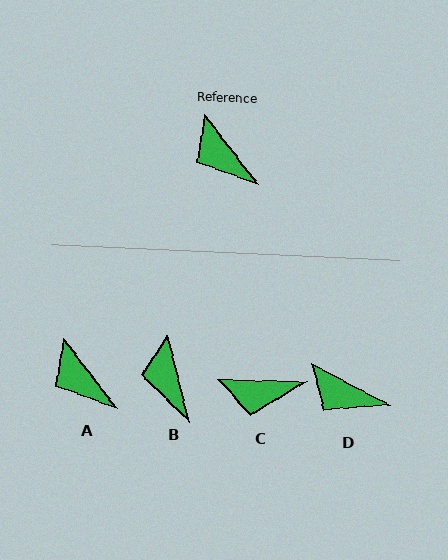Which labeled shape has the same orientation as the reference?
A.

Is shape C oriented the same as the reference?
No, it is off by about 52 degrees.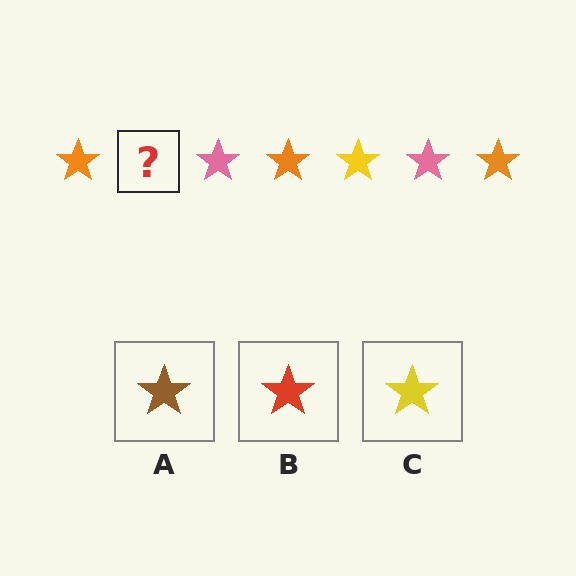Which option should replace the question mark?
Option C.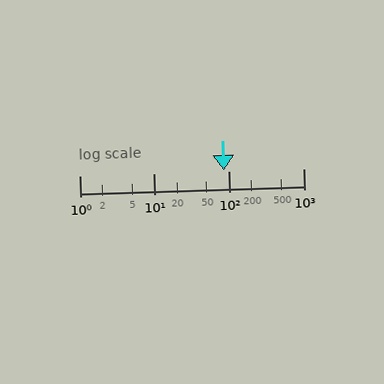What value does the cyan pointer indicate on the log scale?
The pointer indicates approximately 85.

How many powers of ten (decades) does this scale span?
The scale spans 3 decades, from 1 to 1000.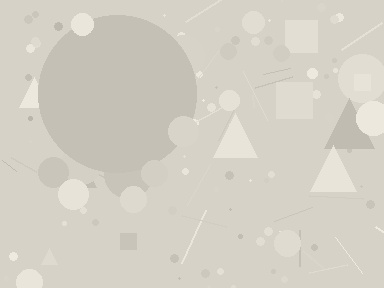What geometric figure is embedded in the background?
A circle is embedded in the background.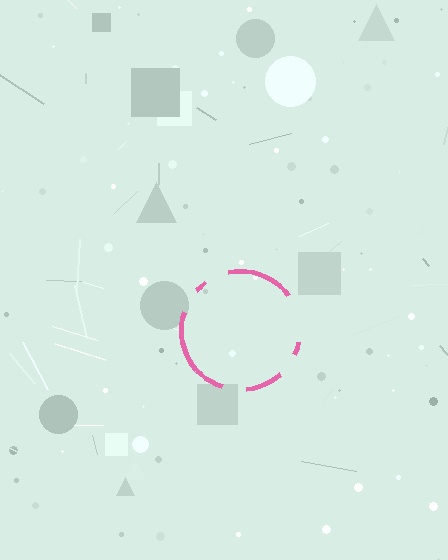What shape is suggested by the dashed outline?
The dashed outline suggests a circle.